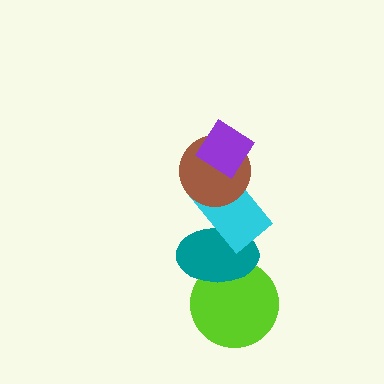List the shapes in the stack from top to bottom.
From top to bottom: the purple diamond, the brown circle, the cyan rectangle, the teal ellipse, the lime circle.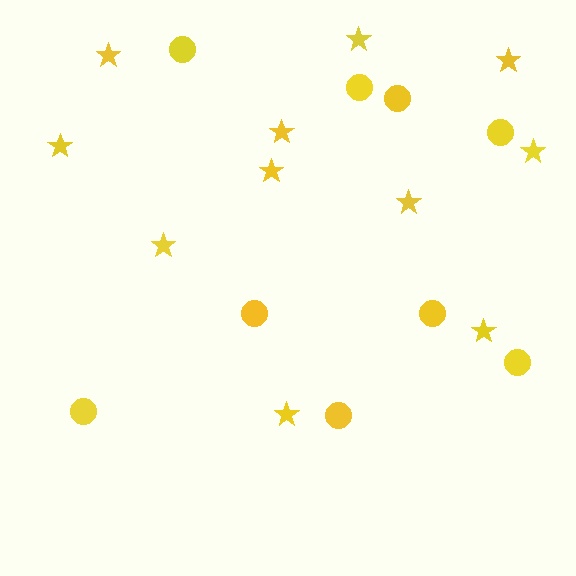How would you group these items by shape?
There are 2 groups: one group of stars (11) and one group of circles (9).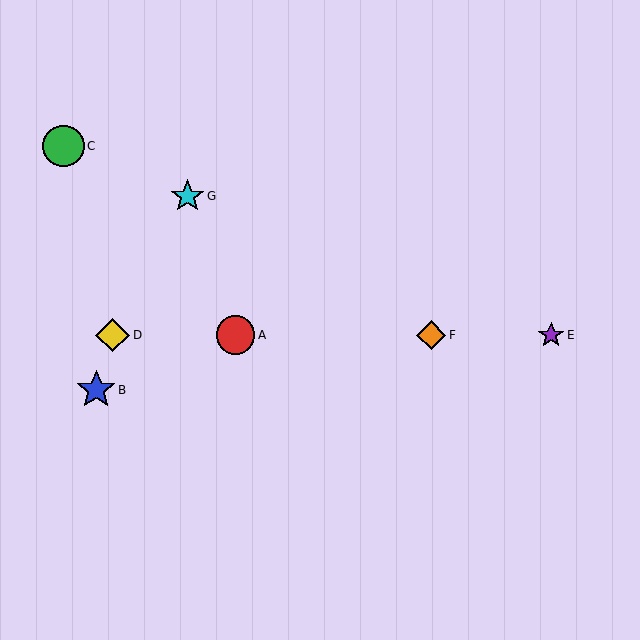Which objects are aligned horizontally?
Objects A, D, E, F are aligned horizontally.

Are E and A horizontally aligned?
Yes, both are at y≈335.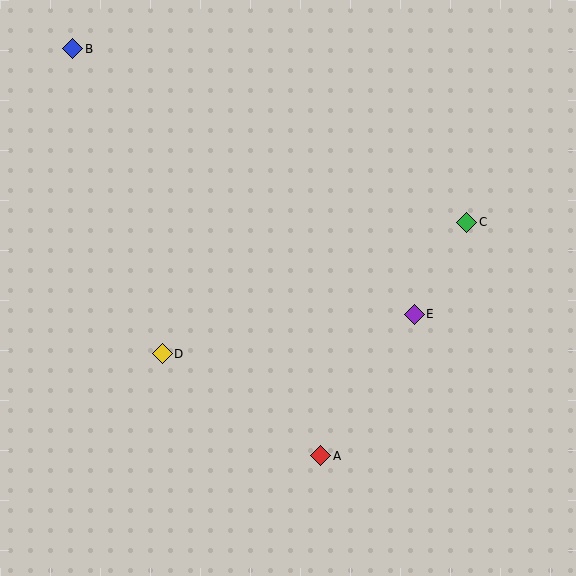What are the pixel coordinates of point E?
Point E is at (414, 314).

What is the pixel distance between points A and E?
The distance between A and E is 169 pixels.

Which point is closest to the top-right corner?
Point C is closest to the top-right corner.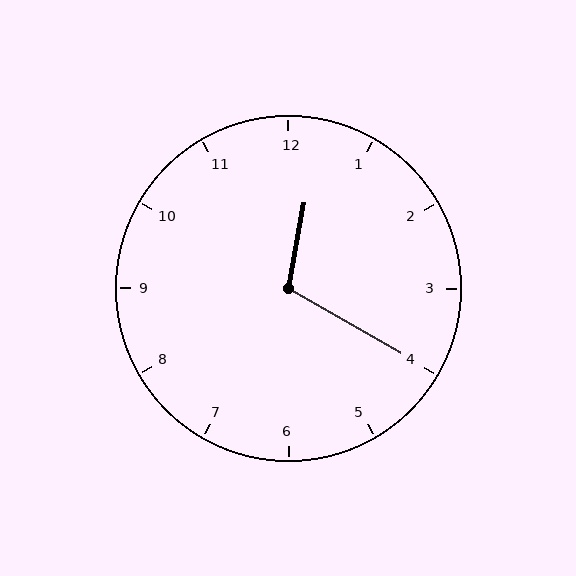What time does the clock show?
12:20.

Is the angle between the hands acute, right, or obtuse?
It is obtuse.